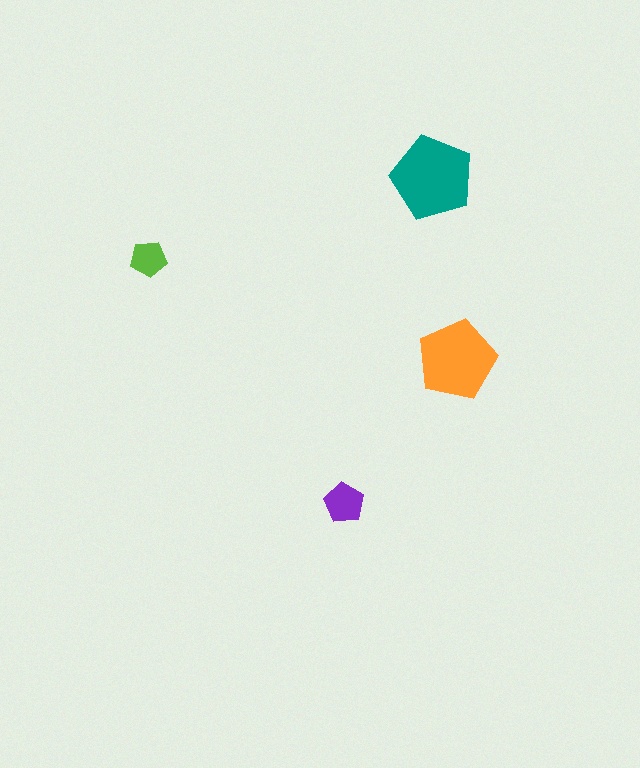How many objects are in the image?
There are 4 objects in the image.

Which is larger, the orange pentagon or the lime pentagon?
The orange one.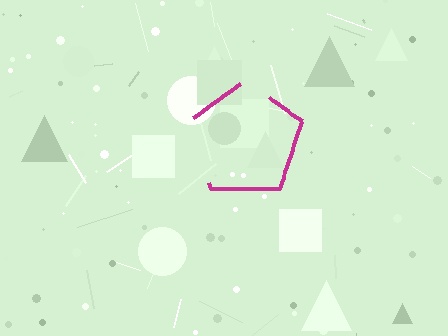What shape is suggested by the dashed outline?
The dashed outline suggests a pentagon.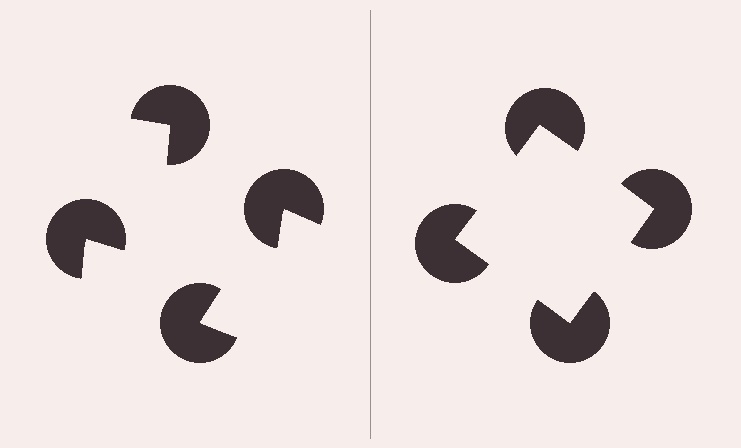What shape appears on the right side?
An illusory square.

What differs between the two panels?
The pac-man discs are positioned identically on both sides; only the wedge orientations differ. On the right they align to a square; on the left they are misaligned.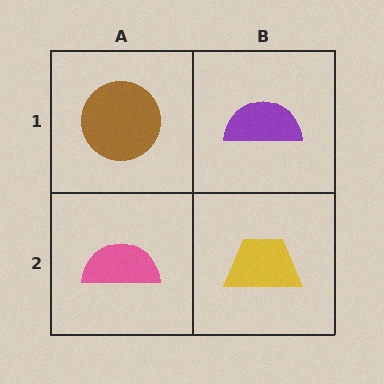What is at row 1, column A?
A brown circle.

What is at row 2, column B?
A yellow trapezoid.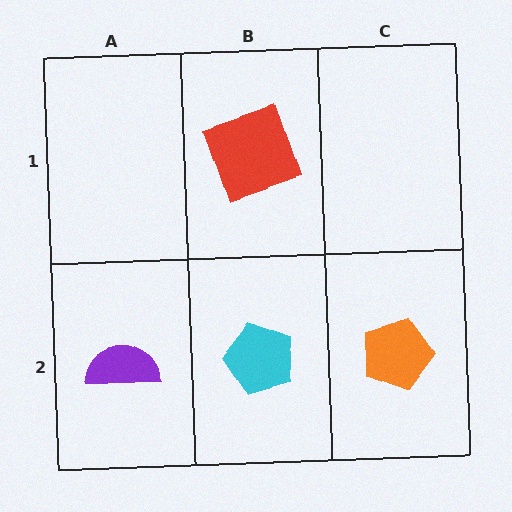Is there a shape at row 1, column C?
No, that cell is empty.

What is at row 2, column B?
A cyan pentagon.